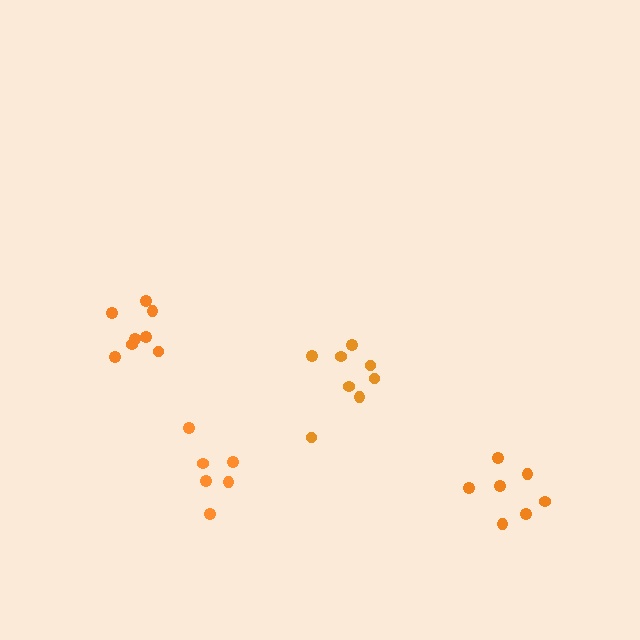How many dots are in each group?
Group 1: 6 dots, Group 2: 8 dots, Group 3: 8 dots, Group 4: 7 dots (29 total).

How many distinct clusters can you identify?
There are 4 distinct clusters.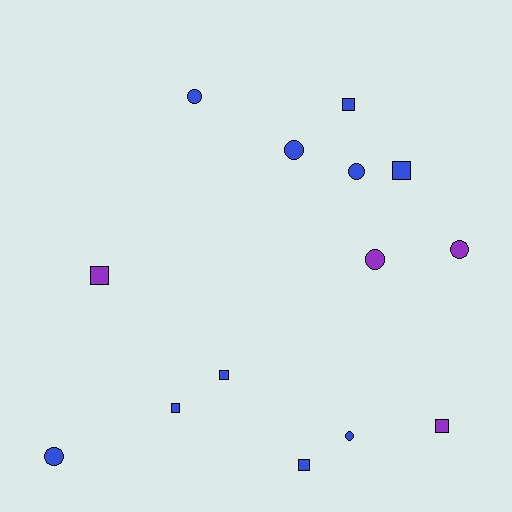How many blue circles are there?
There are 5 blue circles.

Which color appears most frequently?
Blue, with 10 objects.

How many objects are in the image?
There are 14 objects.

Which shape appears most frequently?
Square, with 7 objects.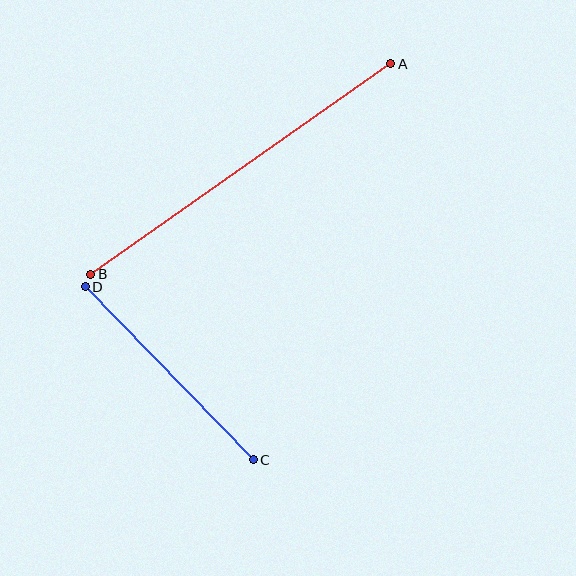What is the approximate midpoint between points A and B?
The midpoint is at approximately (241, 169) pixels.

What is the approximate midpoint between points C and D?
The midpoint is at approximately (169, 373) pixels.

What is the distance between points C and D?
The distance is approximately 241 pixels.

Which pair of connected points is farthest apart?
Points A and B are farthest apart.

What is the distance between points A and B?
The distance is approximately 366 pixels.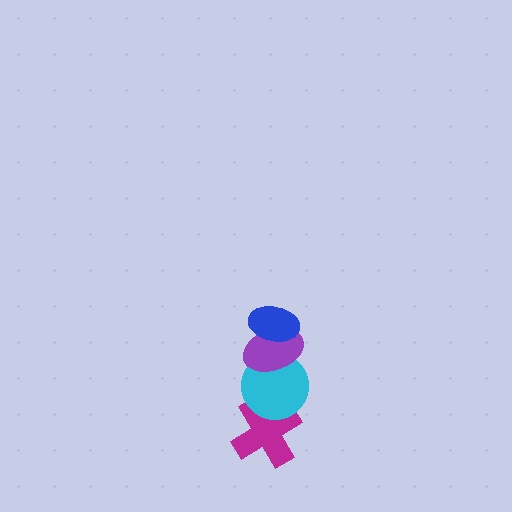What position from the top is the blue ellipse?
The blue ellipse is 1st from the top.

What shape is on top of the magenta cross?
The cyan circle is on top of the magenta cross.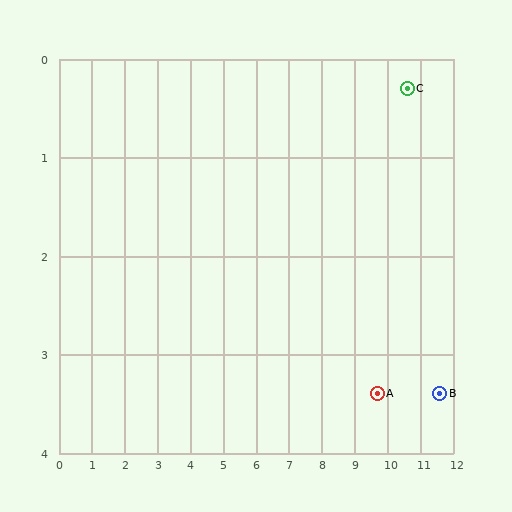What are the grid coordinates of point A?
Point A is at approximately (9.7, 3.4).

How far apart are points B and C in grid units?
Points B and C are about 3.3 grid units apart.